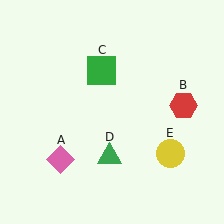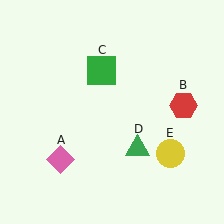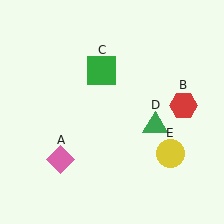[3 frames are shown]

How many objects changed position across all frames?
1 object changed position: green triangle (object D).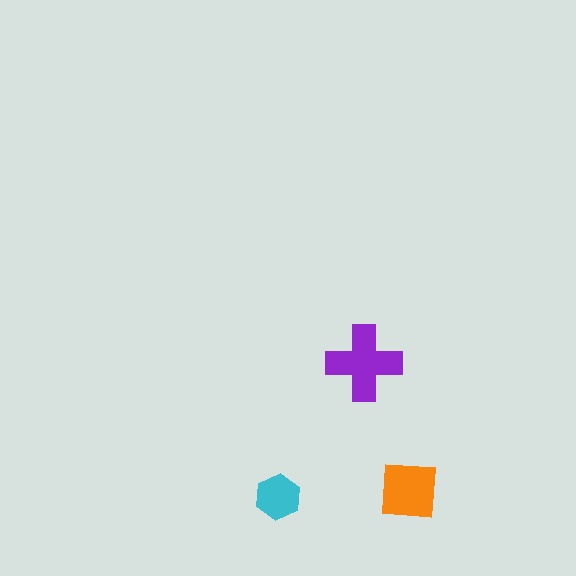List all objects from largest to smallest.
The purple cross, the orange square, the cyan hexagon.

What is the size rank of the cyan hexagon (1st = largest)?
3rd.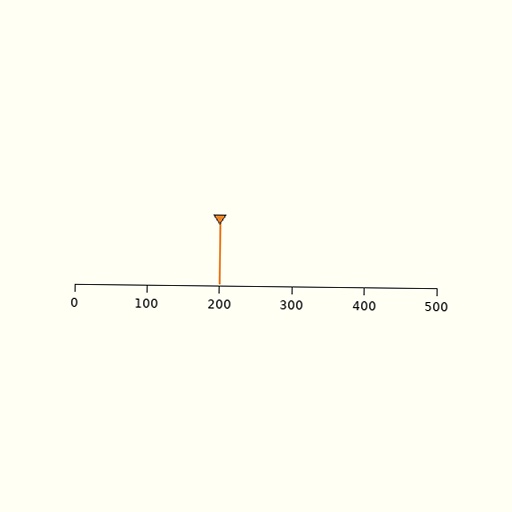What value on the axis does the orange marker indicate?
The marker indicates approximately 200.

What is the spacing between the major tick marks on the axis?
The major ticks are spaced 100 apart.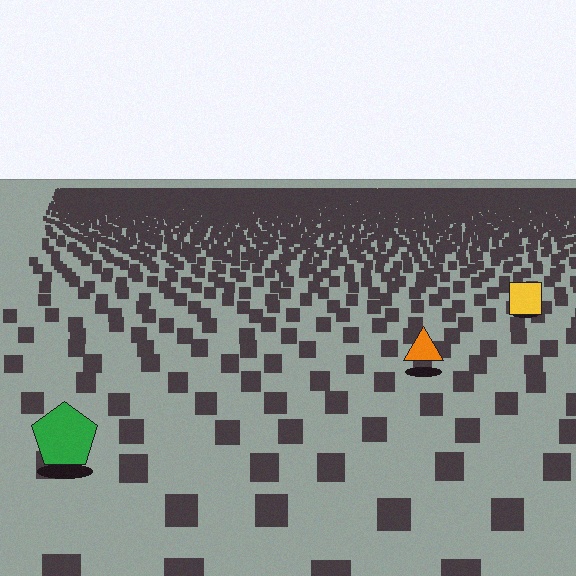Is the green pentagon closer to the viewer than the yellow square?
Yes. The green pentagon is closer — you can tell from the texture gradient: the ground texture is coarser near it.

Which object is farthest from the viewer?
The yellow square is farthest from the viewer. It appears smaller and the ground texture around it is denser.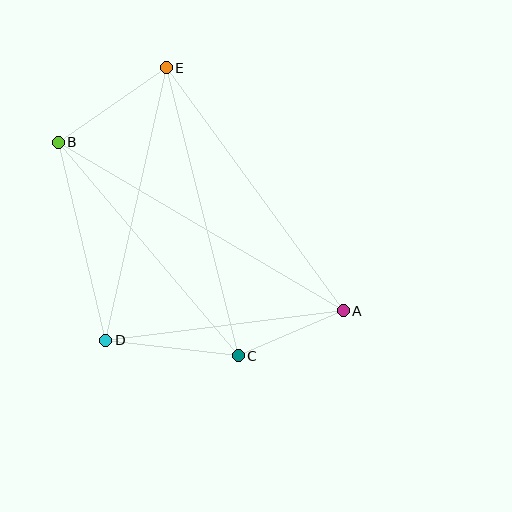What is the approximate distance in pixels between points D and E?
The distance between D and E is approximately 279 pixels.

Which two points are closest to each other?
Points A and C are closest to each other.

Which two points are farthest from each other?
Points A and B are farthest from each other.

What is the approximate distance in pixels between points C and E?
The distance between C and E is approximately 297 pixels.